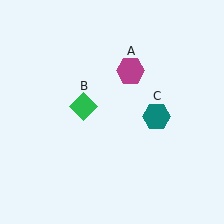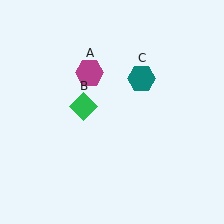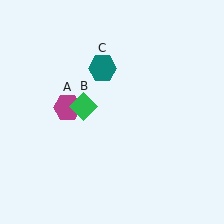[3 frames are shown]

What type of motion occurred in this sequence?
The magenta hexagon (object A), teal hexagon (object C) rotated counterclockwise around the center of the scene.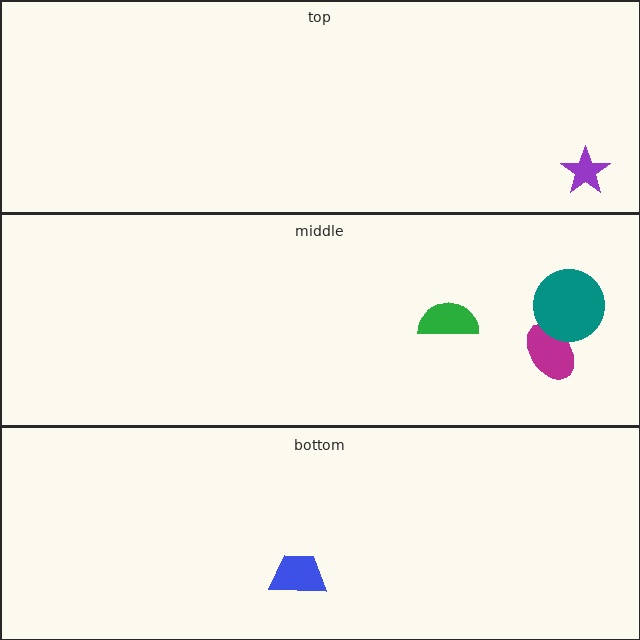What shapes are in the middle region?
The green semicircle, the magenta ellipse, the teal circle.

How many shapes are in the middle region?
3.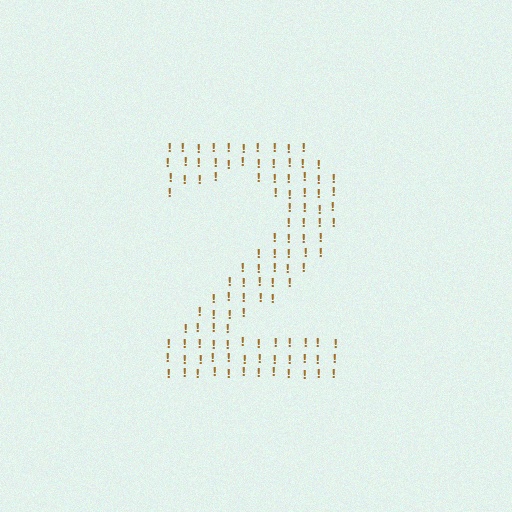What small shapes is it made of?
It is made of small exclamation marks.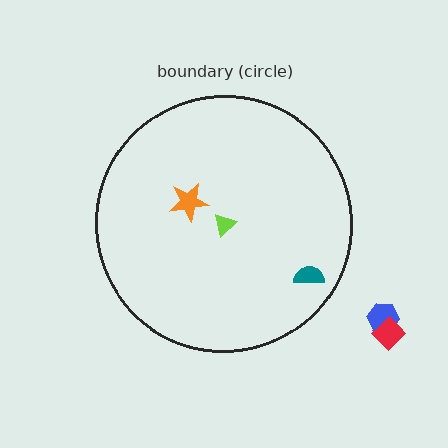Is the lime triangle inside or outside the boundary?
Inside.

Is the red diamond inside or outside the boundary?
Outside.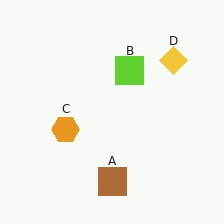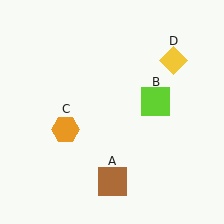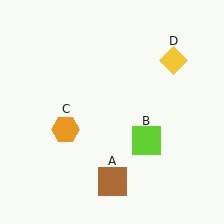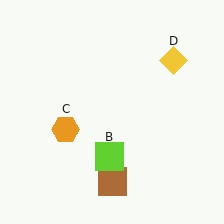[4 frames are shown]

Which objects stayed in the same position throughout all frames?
Brown square (object A) and orange hexagon (object C) and yellow diamond (object D) remained stationary.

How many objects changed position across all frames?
1 object changed position: lime square (object B).